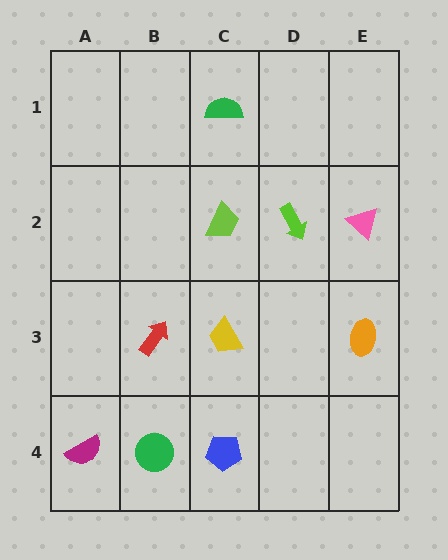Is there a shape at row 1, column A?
No, that cell is empty.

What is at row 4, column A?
A magenta semicircle.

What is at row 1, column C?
A green semicircle.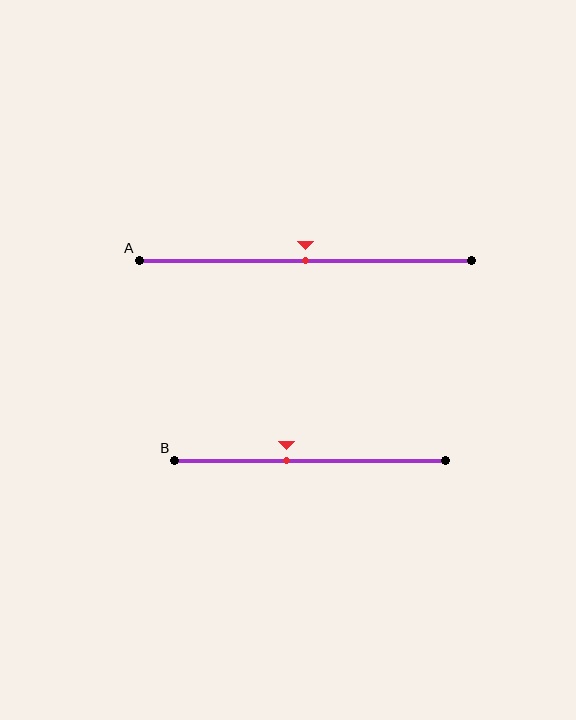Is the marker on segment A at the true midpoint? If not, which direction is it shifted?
Yes, the marker on segment A is at the true midpoint.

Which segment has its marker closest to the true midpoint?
Segment A has its marker closest to the true midpoint.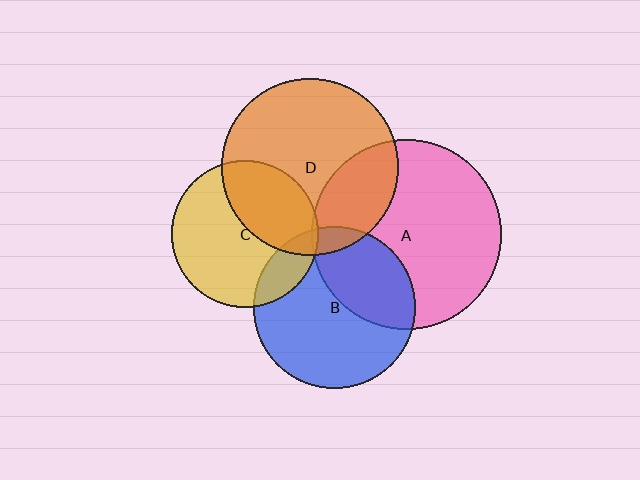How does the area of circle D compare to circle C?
Approximately 1.4 times.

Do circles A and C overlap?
Yes.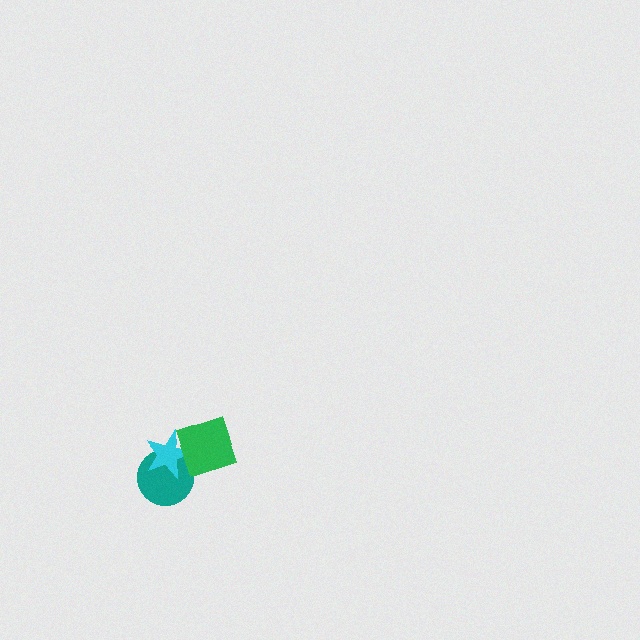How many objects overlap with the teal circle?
2 objects overlap with the teal circle.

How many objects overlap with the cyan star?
2 objects overlap with the cyan star.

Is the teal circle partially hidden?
Yes, it is partially covered by another shape.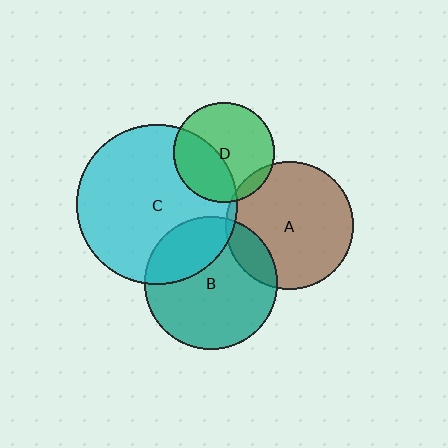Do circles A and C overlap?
Yes.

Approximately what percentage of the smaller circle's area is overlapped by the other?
Approximately 5%.